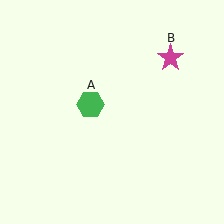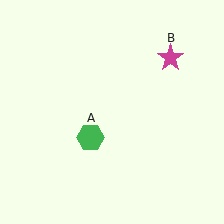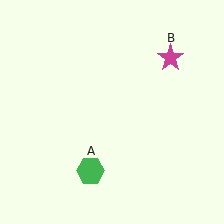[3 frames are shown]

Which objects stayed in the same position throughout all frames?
Magenta star (object B) remained stationary.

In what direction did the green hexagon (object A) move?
The green hexagon (object A) moved down.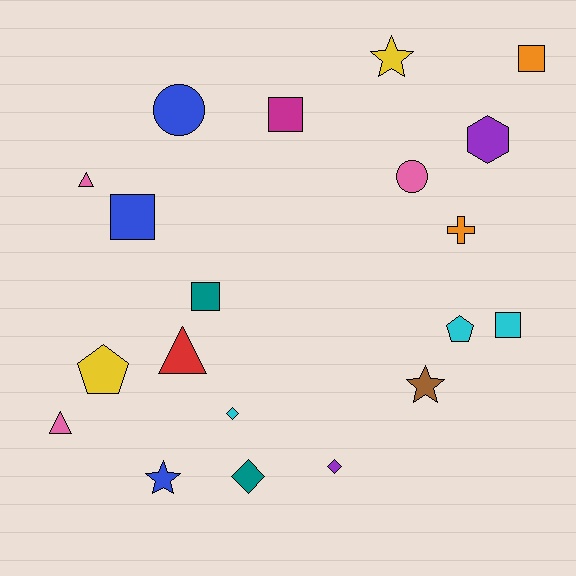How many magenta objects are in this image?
There is 1 magenta object.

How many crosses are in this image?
There is 1 cross.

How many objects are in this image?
There are 20 objects.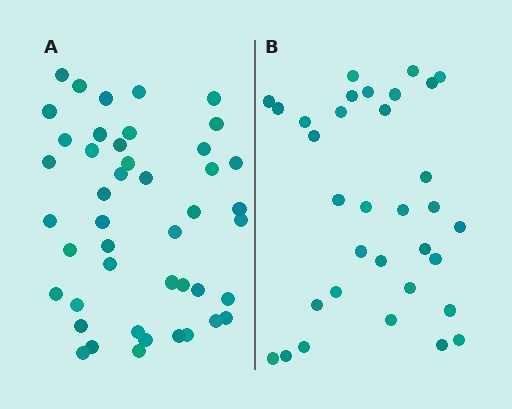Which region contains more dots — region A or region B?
Region A (the left region) has more dots.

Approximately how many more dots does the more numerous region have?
Region A has roughly 12 or so more dots than region B.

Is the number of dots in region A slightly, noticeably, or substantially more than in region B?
Region A has noticeably more, but not dramatically so. The ratio is roughly 1.4 to 1.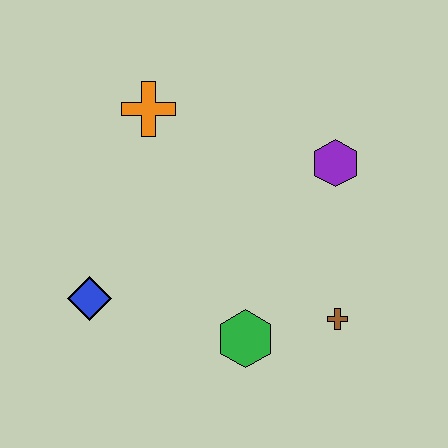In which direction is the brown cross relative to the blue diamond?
The brown cross is to the right of the blue diamond.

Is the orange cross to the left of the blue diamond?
No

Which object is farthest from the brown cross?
The orange cross is farthest from the brown cross.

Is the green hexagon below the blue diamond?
Yes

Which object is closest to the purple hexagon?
The brown cross is closest to the purple hexagon.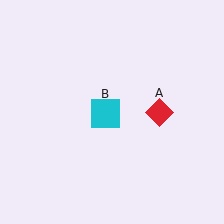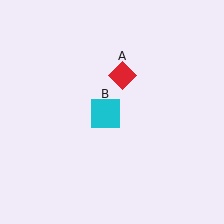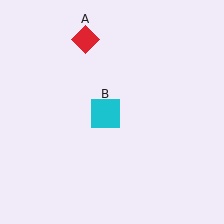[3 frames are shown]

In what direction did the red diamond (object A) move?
The red diamond (object A) moved up and to the left.